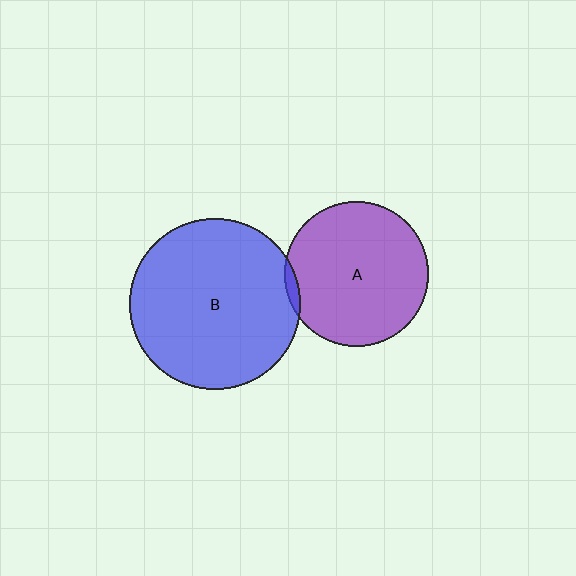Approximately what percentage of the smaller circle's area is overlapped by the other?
Approximately 5%.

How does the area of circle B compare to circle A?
Approximately 1.4 times.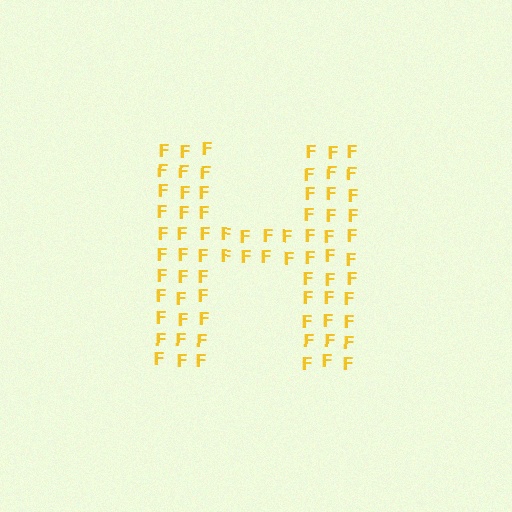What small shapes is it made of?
It is made of small letter F's.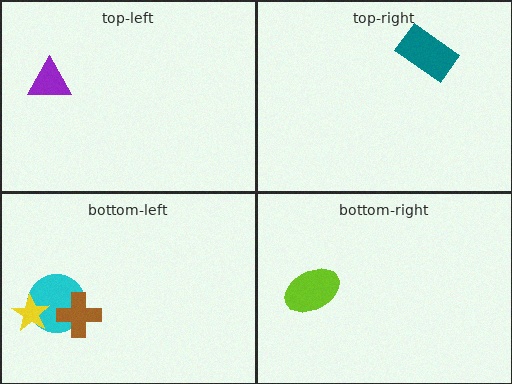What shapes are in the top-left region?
The purple triangle.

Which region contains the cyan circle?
The bottom-left region.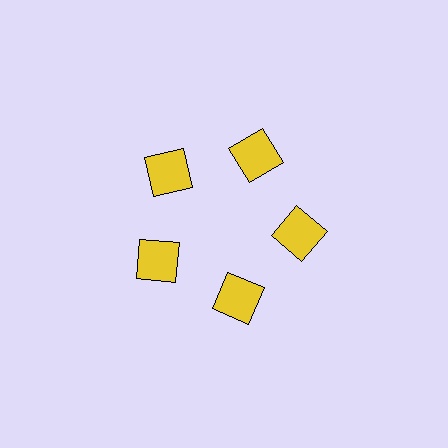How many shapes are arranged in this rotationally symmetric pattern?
There are 5 shapes, arranged in 5 groups of 1.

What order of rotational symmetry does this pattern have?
This pattern has 5-fold rotational symmetry.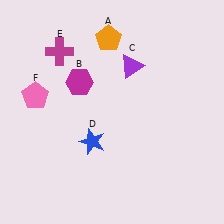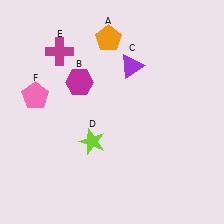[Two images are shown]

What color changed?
The star (D) changed from blue in Image 1 to lime in Image 2.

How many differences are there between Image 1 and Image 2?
There is 1 difference between the two images.